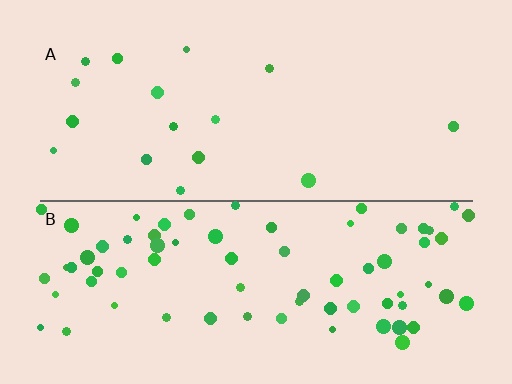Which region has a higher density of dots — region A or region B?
B (the bottom).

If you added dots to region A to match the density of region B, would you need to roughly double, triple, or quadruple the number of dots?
Approximately quadruple.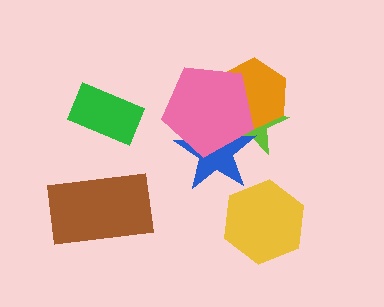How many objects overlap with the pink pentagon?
3 objects overlap with the pink pentagon.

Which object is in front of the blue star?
The pink pentagon is in front of the blue star.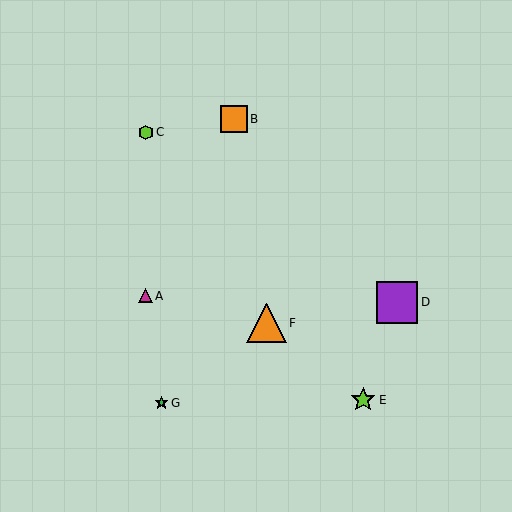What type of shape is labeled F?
Shape F is an orange triangle.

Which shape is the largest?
The purple square (labeled D) is the largest.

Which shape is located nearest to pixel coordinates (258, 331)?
The orange triangle (labeled F) at (266, 323) is nearest to that location.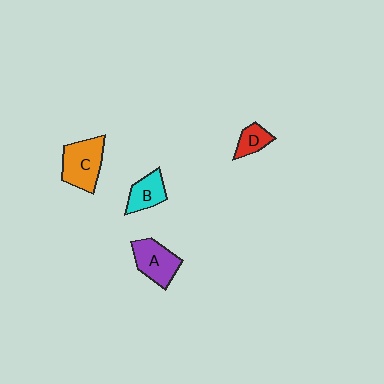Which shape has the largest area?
Shape C (orange).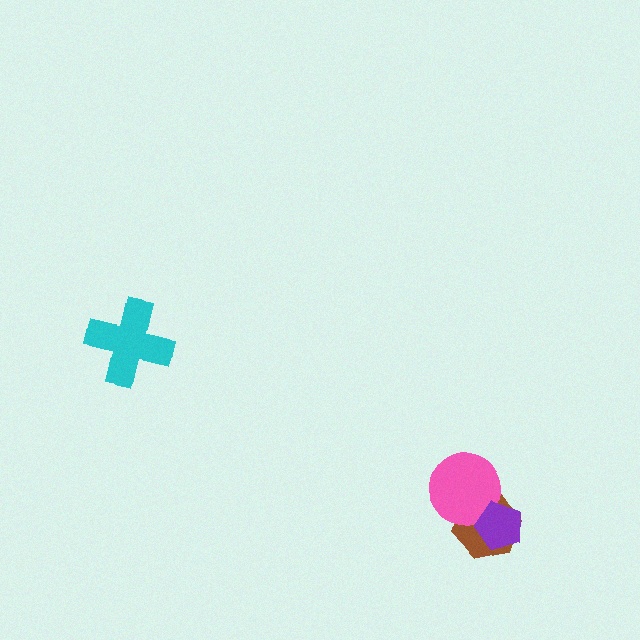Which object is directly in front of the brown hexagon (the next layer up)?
The pink circle is directly in front of the brown hexagon.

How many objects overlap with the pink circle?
2 objects overlap with the pink circle.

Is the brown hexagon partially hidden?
Yes, it is partially covered by another shape.